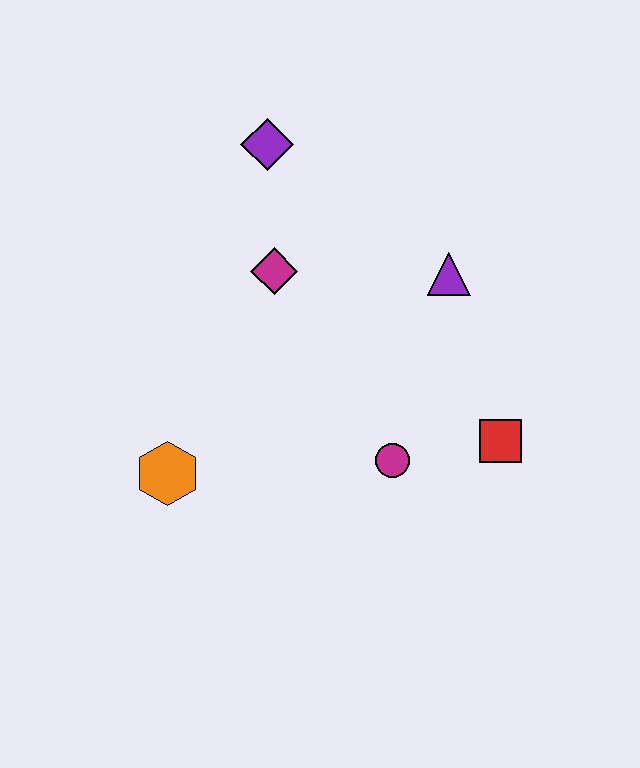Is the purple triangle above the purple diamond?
No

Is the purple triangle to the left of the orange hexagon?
No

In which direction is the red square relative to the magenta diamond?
The red square is to the right of the magenta diamond.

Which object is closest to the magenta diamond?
The purple diamond is closest to the magenta diamond.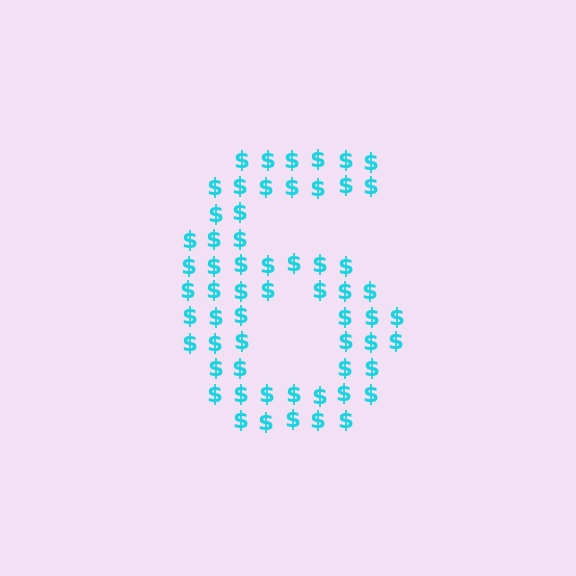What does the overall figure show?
The overall figure shows the digit 6.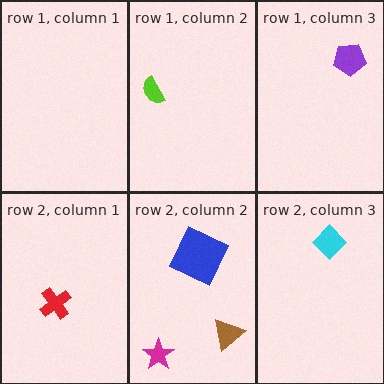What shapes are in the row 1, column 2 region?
The lime semicircle.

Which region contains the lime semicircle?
The row 1, column 2 region.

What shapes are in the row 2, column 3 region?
The cyan diamond.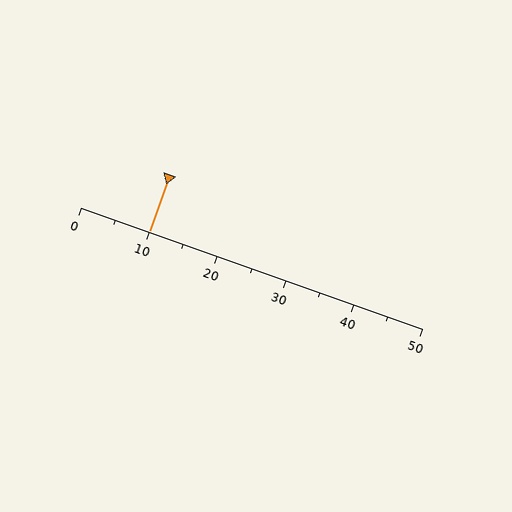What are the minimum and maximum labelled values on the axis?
The axis runs from 0 to 50.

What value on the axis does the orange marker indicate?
The marker indicates approximately 10.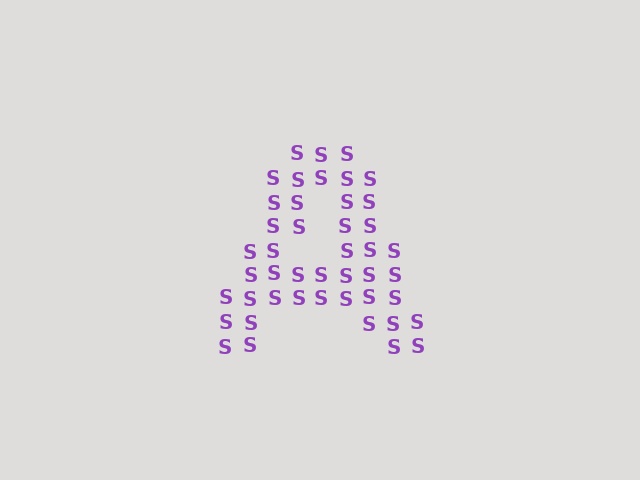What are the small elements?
The small elements are letter S's.